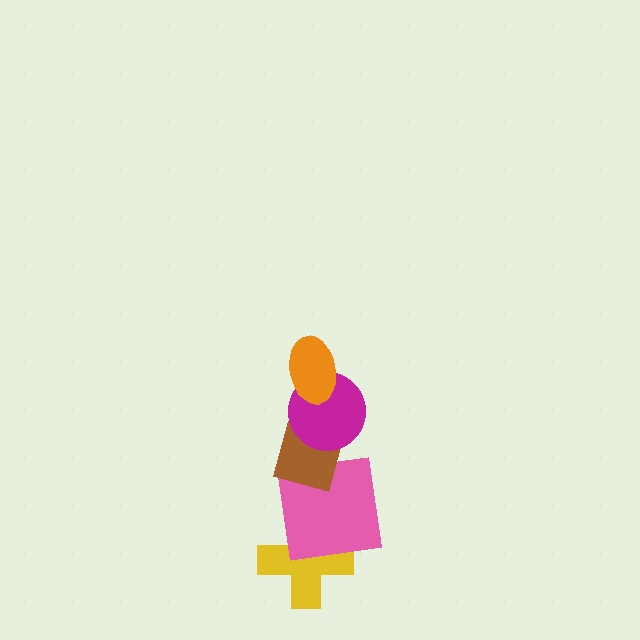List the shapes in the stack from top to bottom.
From top to bottom: the orange ellipse, the magenta circle, the brown diamond, the pink square, the yellow cross.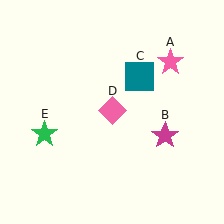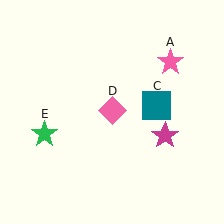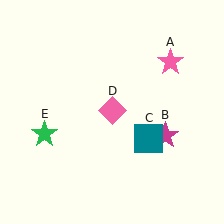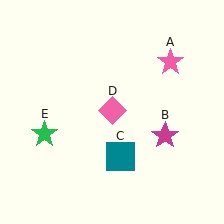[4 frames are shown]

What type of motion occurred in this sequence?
The teal square (object C) rotated clockwise around the center of the scene.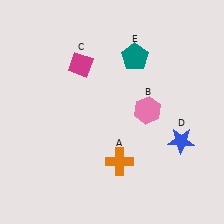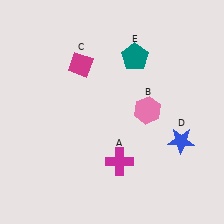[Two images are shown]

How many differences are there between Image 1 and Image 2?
There is 1 difference between the two images.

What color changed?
The cross (A) changed from orange in Image 1 to magenta in Image 2.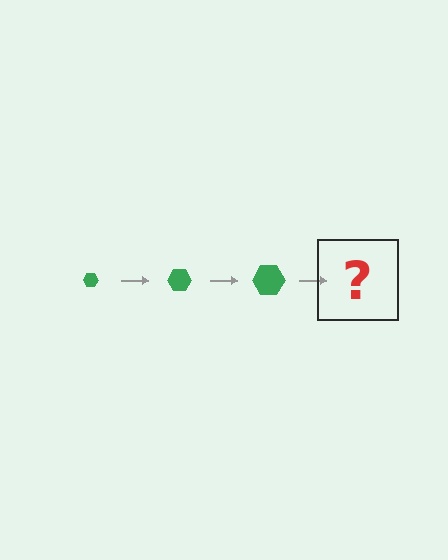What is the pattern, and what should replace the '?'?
The pattern is that the hexagon gets progressively larger each step. The '?' should be a green hexagon, larger than the previous one.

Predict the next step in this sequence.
The next step is a green hexagon, larger than the previous one.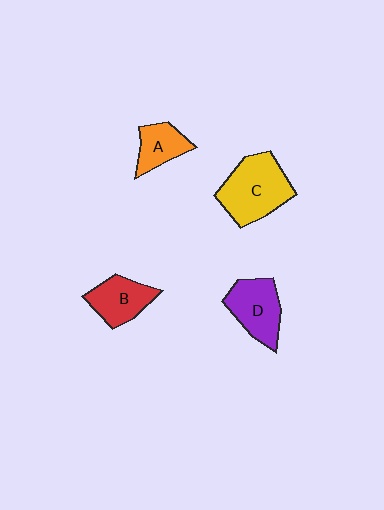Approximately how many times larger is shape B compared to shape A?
Approximately 1.2 times.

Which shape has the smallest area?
Shape A (orange).